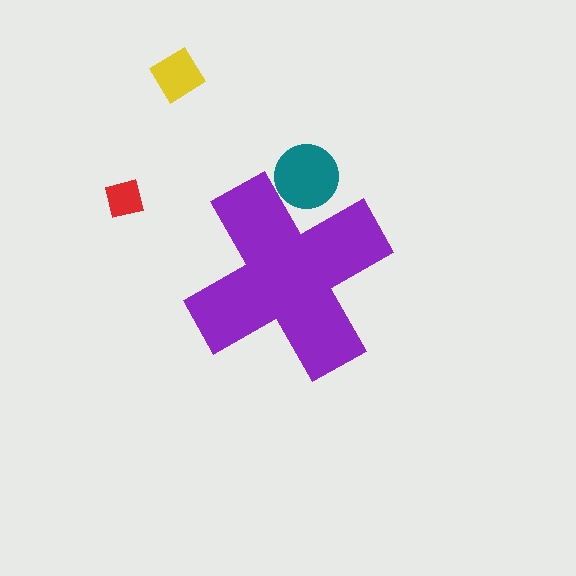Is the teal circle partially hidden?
Yes, the teal circle is partially hidden behind the purple cross.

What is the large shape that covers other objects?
A purple cross.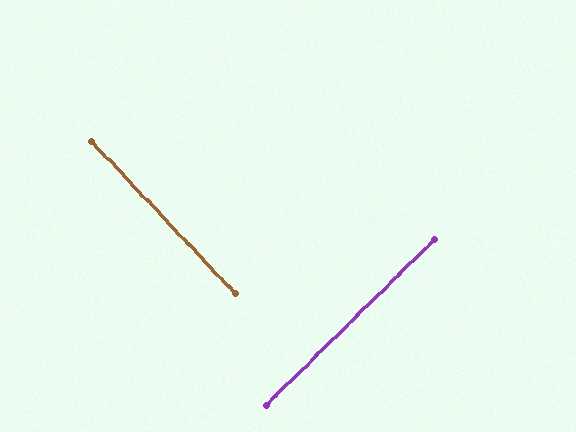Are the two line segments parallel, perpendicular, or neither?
Perpendicular — they meet at approximately 89°.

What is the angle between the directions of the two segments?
Approximately 89 degrees.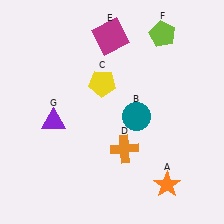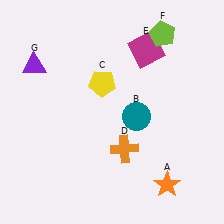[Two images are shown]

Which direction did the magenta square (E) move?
The magenta square (E) moved right.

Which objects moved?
The objects that moved are: the magenta square (E), the purple triangle (G).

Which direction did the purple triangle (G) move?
The purple triangle (G) moved up.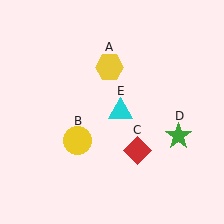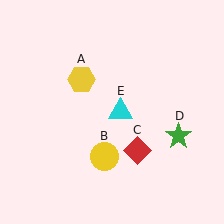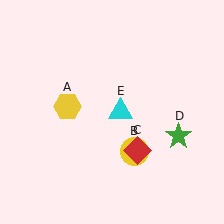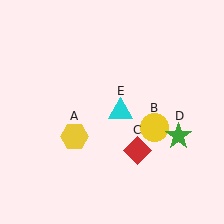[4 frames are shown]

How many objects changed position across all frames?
2 objects changed position: yellow hexagon (object A), yellow circle (object B).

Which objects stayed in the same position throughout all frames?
Red diamond (object C) and green star (object D) and cyan triangle (object E) remained stationary.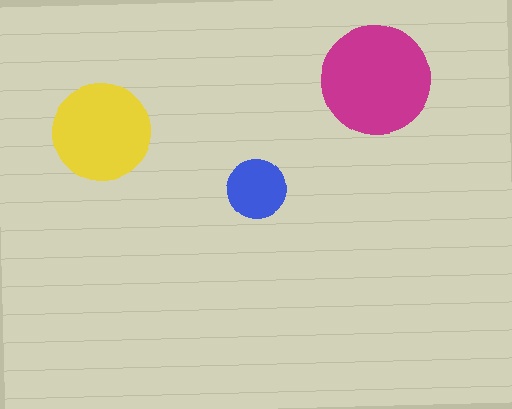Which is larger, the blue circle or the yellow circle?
The yellow one.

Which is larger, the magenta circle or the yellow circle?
The magenta one.